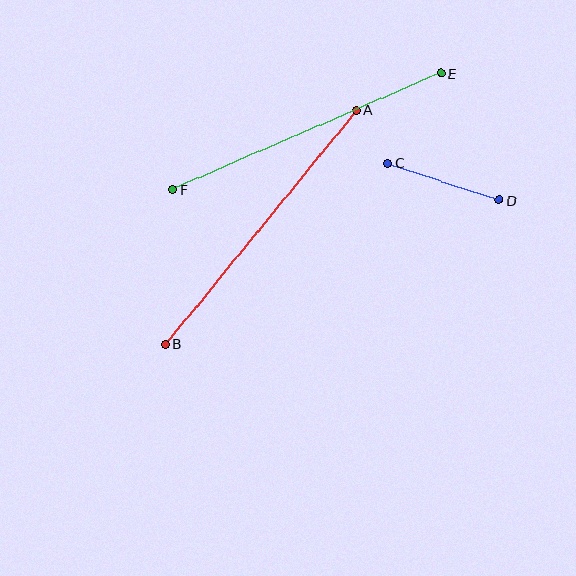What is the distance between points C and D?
The distance is approximately 118 pixels.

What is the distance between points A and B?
The distance is approximately 302 pixels.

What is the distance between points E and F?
The distance is approximately 293 pixels.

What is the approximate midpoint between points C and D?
The midpoint is at approximately (443, 181) pixels.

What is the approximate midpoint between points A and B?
The midpoint is at approximately (261, 227) pixels.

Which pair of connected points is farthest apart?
Points A and B are farthest apart.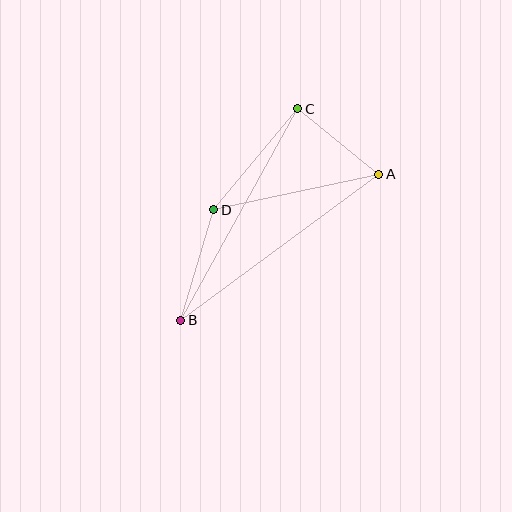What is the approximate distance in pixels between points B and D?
The distance between B and D is approximately 115 pixels.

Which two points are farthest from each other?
Points A and B are farthest from each other.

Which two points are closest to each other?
Points A and C are closest to each other.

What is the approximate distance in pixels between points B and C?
The distance between B and C is approximately 242 pixels.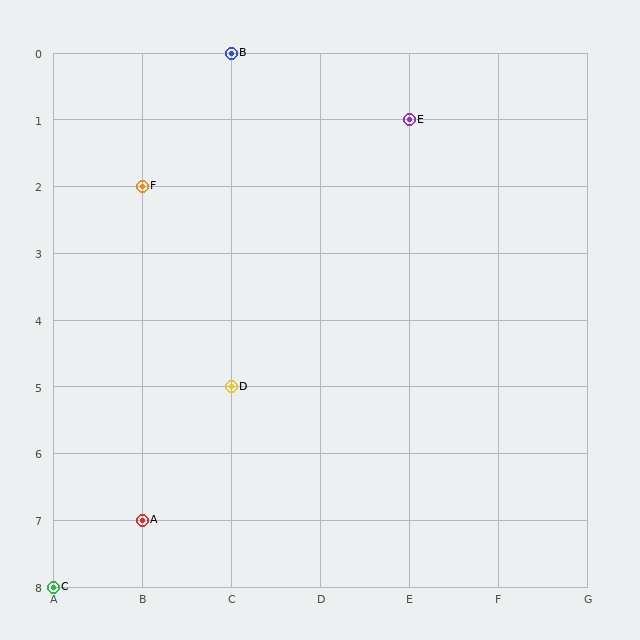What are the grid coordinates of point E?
Point E is at grid coordinates (E, 1).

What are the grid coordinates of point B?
Point B is at grid coordinates (C, 0).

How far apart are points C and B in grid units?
Points C and B are 2 columns and 8 rows apart (about 8.2 grid units diagonally).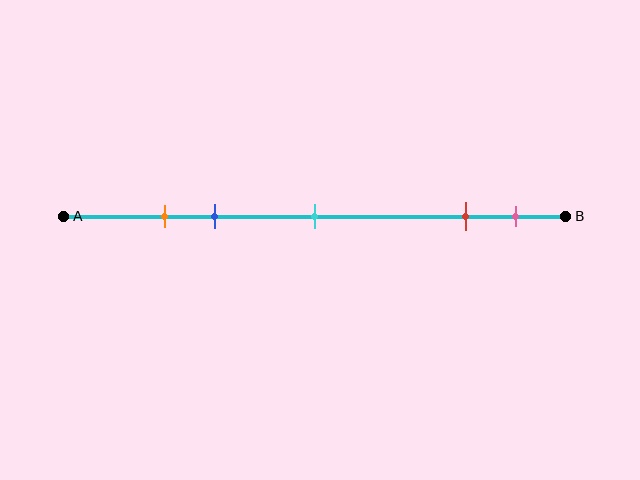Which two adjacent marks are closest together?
The orange and blue marks are the closest adjacent pair.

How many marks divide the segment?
There are 5 marks dividing the segment.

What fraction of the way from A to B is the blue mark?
The blue mark is approximately 30% (0.3) of the way from A to B.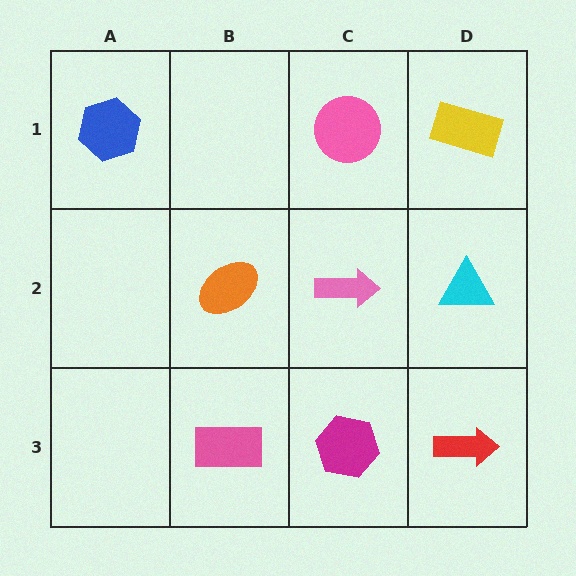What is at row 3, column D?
A red arrow.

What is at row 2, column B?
An orange ellipse.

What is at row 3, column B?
A pink rectangle.